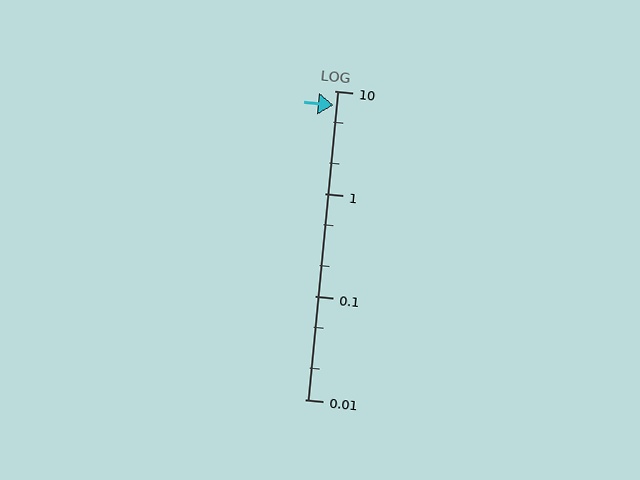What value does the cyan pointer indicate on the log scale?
The pointer indicates approximately 7.2.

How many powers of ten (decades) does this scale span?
The scale spans 3 decades, from 0.01 to 10.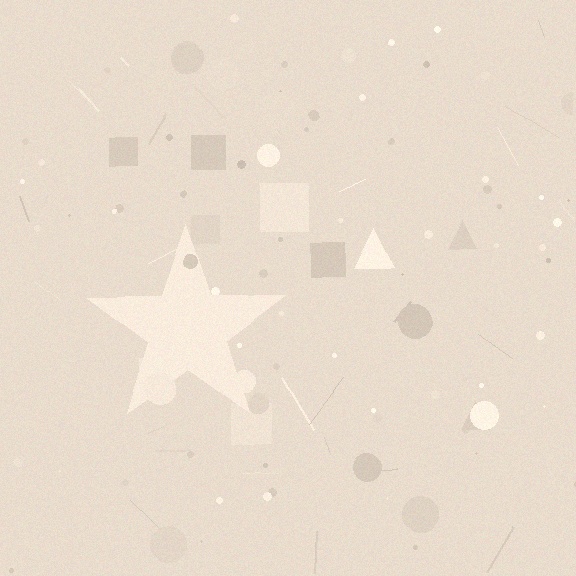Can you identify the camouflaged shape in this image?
The camouflaged shape is a star.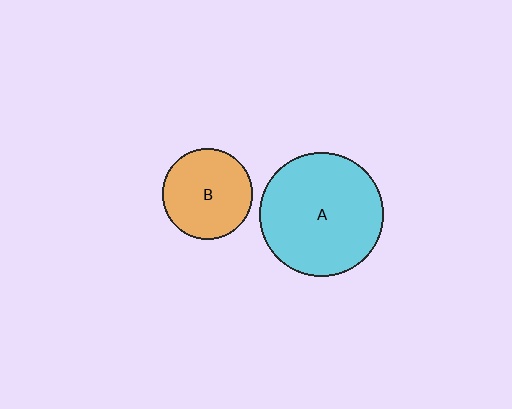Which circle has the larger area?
Circle A (cyan).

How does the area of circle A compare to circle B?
Approximately 1.9 times.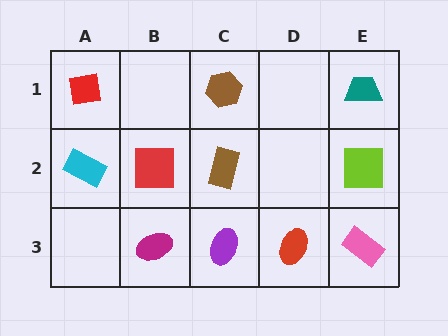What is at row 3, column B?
A magenta ellipse.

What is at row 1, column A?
A red square.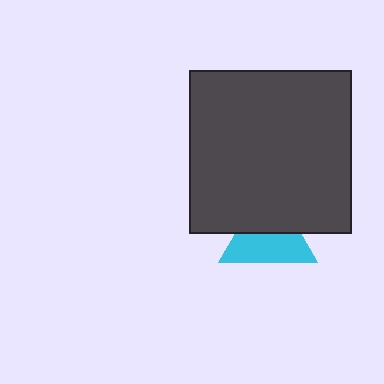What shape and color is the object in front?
The object in front is a dark gray square.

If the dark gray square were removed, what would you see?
You would see the complete cyan triangle.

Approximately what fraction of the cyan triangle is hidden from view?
Roughly 43% of the cyan triangle is hidden behind the dark gray square.